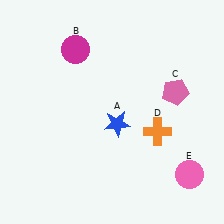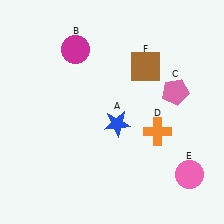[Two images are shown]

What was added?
A brown square (F) was added in Image 2.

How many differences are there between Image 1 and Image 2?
There is 1 difference between the two images.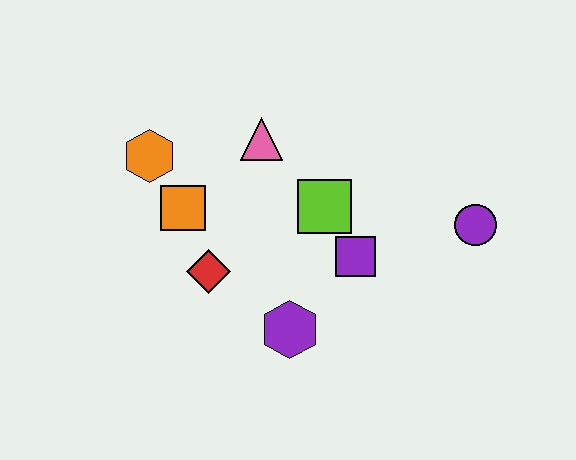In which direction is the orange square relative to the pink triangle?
The orange square is to the left of the pink triangle.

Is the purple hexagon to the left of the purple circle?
Yes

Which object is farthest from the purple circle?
The orange hexagon is farthest from the purple circle.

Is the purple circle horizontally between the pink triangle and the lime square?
No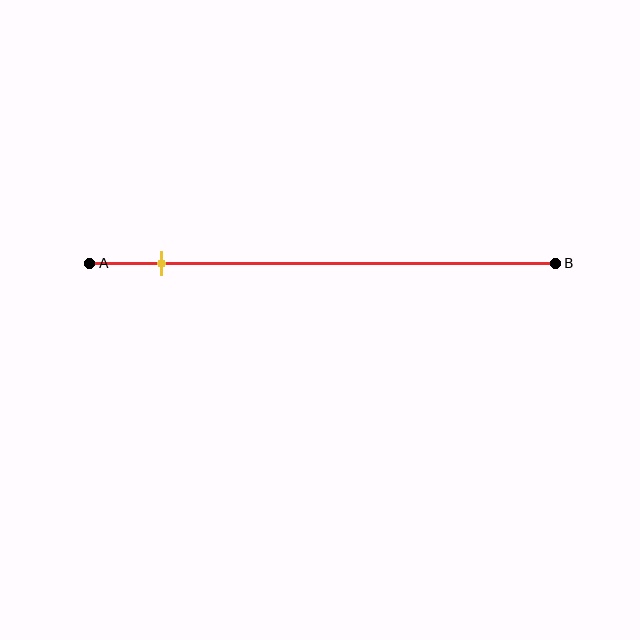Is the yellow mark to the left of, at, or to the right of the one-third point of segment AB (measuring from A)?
The yellow mark is to the left of the one-third point of segment AB.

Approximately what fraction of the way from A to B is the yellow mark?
The yellow mark is approximately 15% of the way from A to B.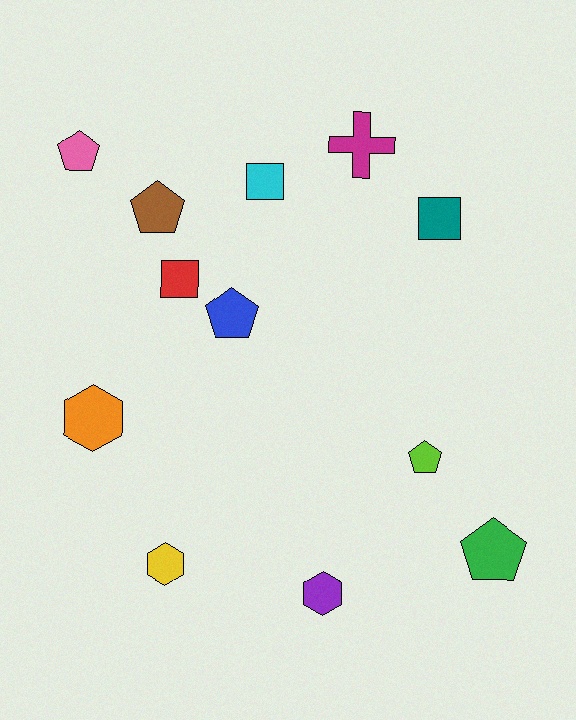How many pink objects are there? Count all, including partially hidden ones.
There is 1 pink object.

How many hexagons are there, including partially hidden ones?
There are 3 hexagons.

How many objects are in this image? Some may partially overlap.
There are 12 objects.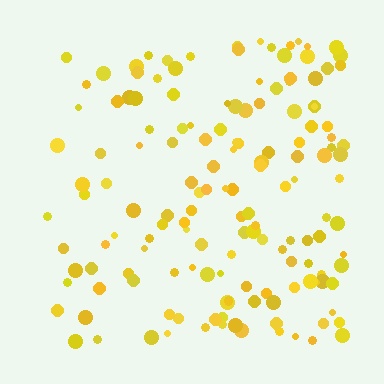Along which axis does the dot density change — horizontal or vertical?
Horizontal.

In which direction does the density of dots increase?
From left to right, with the right side densest.